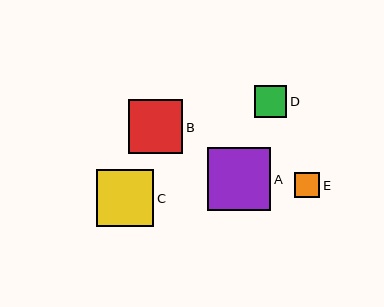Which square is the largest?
Square A is the largest with a size of approximately 63 pixels.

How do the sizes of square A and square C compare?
Square A and square C are approximately the same size.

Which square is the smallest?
Square E is the smallest with a size of approximately 25 pixels.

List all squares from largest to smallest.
From largest to smallest: A, C, B, D, E.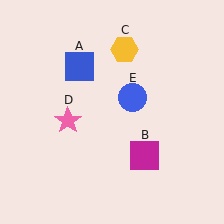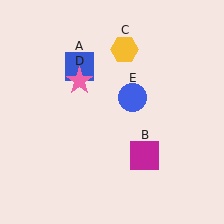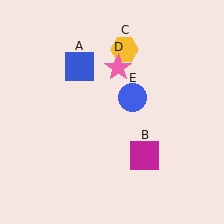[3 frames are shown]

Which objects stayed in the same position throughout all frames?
Blue square (object A) and magenta square (object B) and yellow hexagon (object C) and blue circle (object E) remained stationary.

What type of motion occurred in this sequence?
The pink star (object D) rotated clockwise around the center of the scene.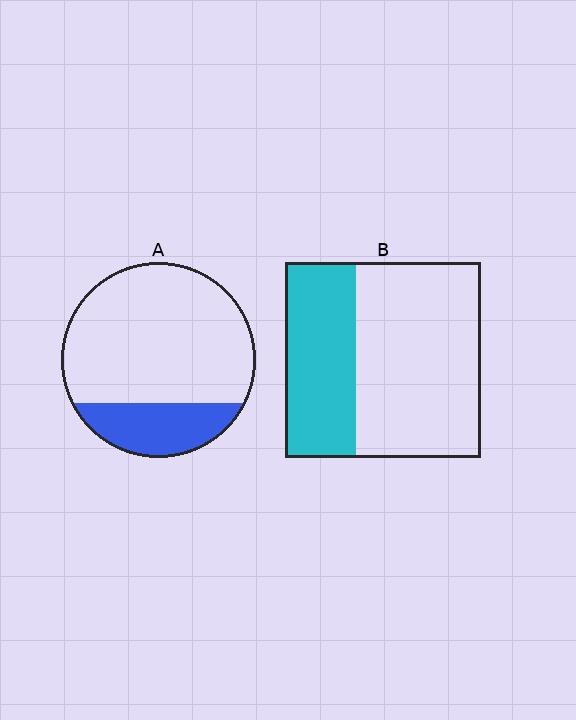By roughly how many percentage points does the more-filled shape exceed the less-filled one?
By roughly 15 percentage points (B over A).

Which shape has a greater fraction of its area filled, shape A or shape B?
Shape B.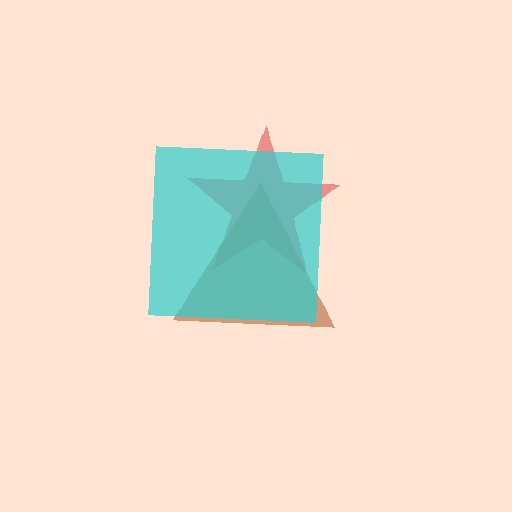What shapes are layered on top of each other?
The layered shapes are: a red star, a brown triangle, a cyan square.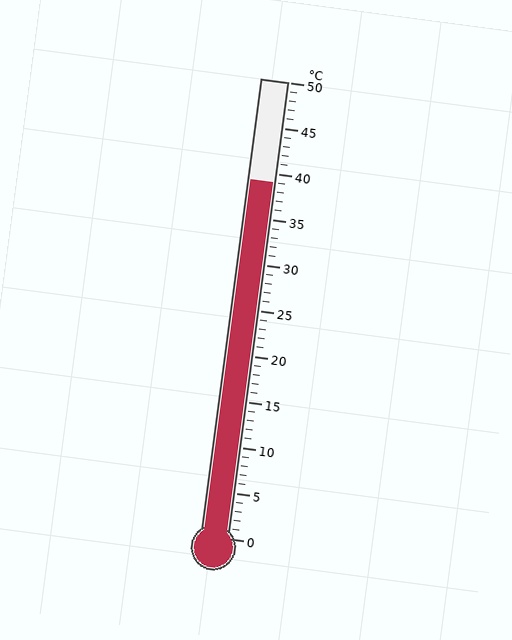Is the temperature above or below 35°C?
The temperature is above 35°C.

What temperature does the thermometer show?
The thermometer shows approximately 39°C.